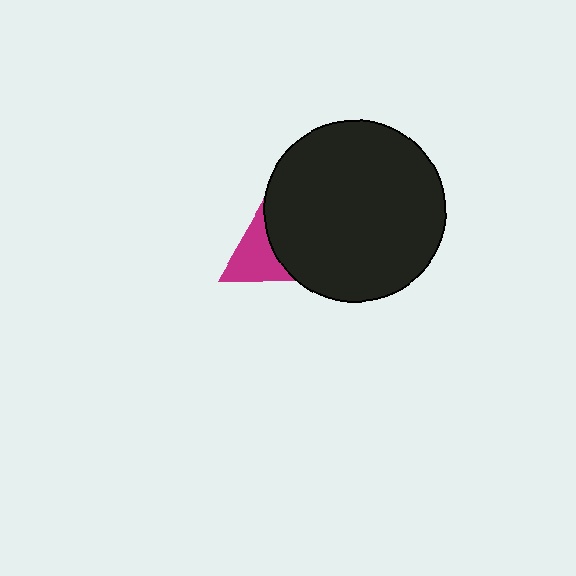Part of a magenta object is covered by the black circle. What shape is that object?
It is a triangle.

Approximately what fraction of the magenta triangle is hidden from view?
Roughly 67% of the magenta triangle is hidden behind the black circle.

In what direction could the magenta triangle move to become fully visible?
The magenta triangle could move left. That would shift it out from behind the black circle entirely.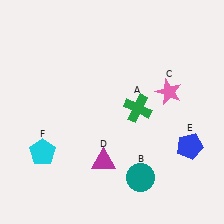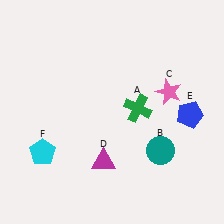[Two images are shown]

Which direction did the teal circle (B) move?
The teal circle (B) moved up.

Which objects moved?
The objects that moved are: the teal circle (B), the blue pentagon (E).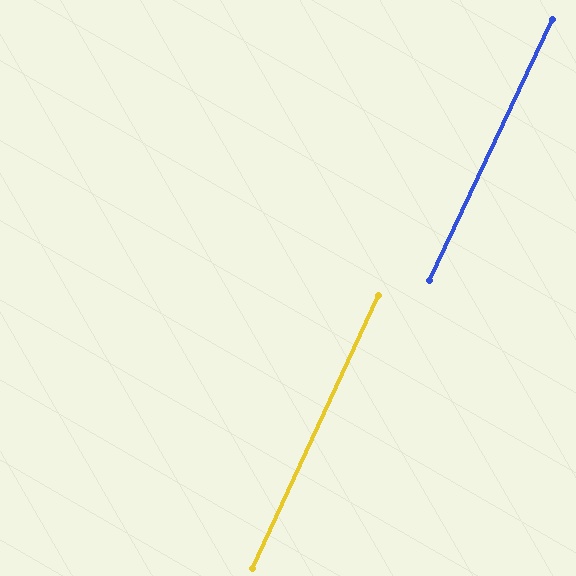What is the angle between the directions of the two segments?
Approximately 0 degrees.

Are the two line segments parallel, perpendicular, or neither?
Parallel — their directions differ by only 0.4°.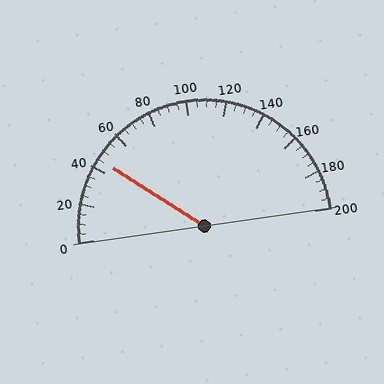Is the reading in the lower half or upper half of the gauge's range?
The reading is in the lower half of the range (0 to 200).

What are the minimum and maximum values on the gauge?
The gauge ranges from 0 to 200.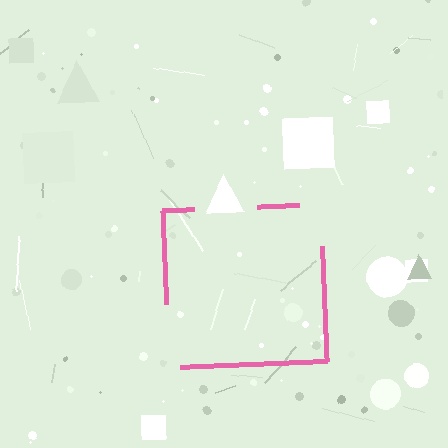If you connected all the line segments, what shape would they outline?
They would outline a square.